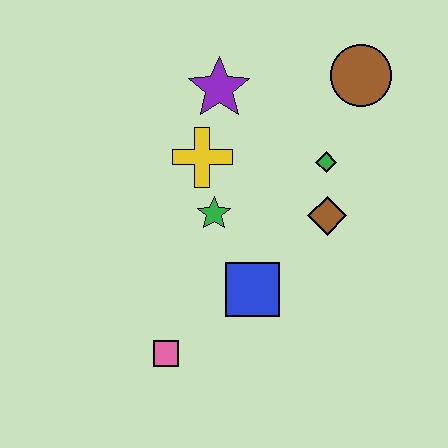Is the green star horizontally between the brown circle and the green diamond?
No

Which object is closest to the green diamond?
The brown diamond is closest to the green diamond.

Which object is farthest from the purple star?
The pink square is farthest from the purple star.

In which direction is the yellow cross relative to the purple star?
The yellow cross is below the purple star.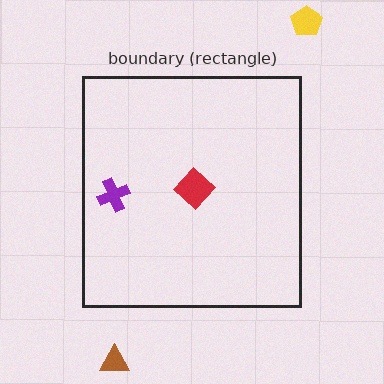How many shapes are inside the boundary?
3 inside, 2 outside.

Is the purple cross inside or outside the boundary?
Inside.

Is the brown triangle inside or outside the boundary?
Outside.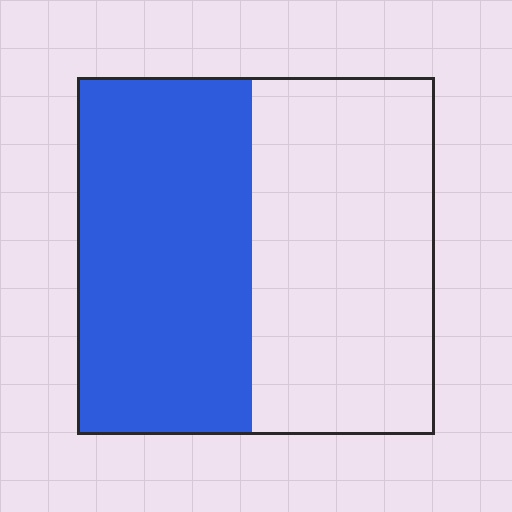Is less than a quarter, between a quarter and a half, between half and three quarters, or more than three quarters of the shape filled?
Between a quarter and a half.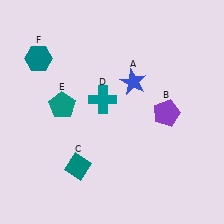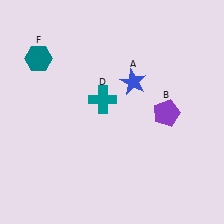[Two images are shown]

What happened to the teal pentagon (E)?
The teal pentagon (E) was removed in Image 2. It was in the top-left area of Image 1.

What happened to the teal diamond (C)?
The teal diamond (C) was removed in Image 2. It was in the bottom-left area of Image 1.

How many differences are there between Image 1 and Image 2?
There are 2 differences between the two images.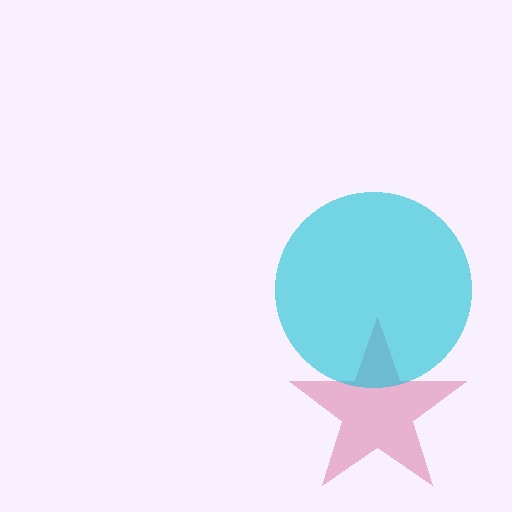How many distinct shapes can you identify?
There are 2 distinct shapes: a pink star, a cyan circle.